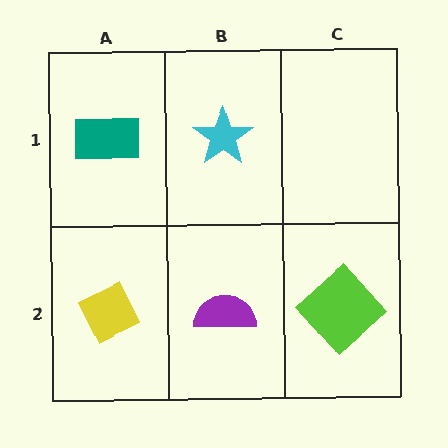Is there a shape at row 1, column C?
No, that cell is empty.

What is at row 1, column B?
A cyan star.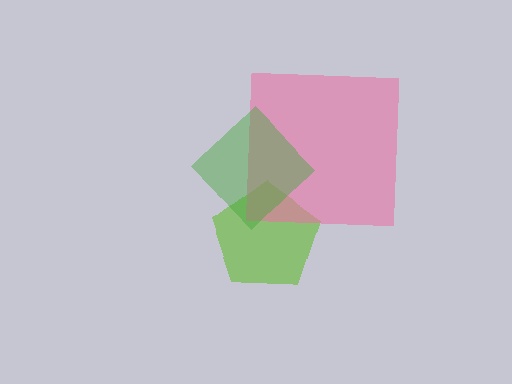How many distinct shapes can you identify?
There are 3 distinct shapes: a lime pentagon, a pink square, a green diamond.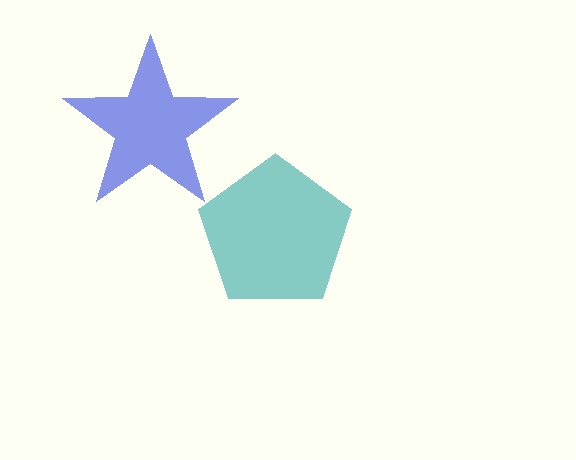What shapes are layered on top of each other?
The layered shapes are: a teal pentagon, a blue star.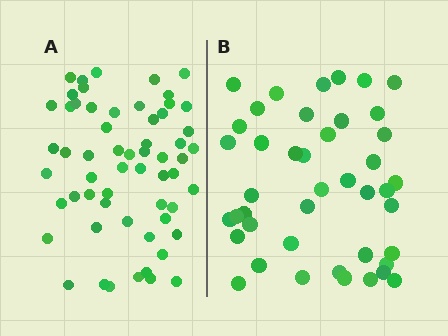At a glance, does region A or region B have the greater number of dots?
Region A (the left region) has more dots.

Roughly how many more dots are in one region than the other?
Region A has approximately 15 more dots than region B.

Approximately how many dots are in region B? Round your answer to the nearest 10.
About 40 dots. (The exact count is 43, which rounds to 40.)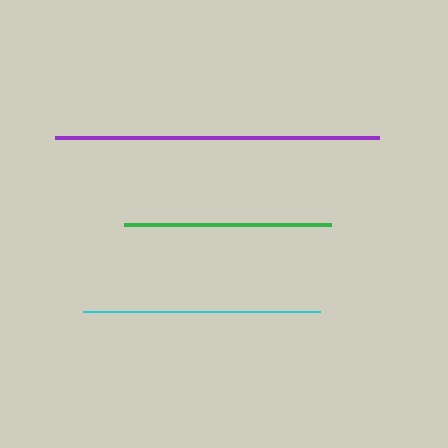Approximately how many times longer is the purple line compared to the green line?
The purple line is approximately 1.6 times the length of the green line.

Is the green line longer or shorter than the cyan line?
The cyan line is longer than the green line.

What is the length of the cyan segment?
The cyan segment is approximately 237 pixels long.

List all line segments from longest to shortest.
From longest to shortest: purple, cyan, green.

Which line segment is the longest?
The purple line is the longest at approximately 324 pixels.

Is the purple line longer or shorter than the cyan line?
The purple line is longer than the cyan line.